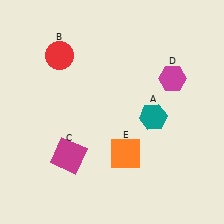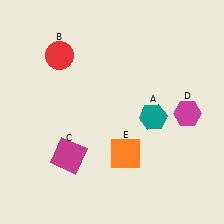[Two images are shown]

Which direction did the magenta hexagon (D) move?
The magenta hexagon (D) moved down.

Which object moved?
The magenta hexagon (D) moved down.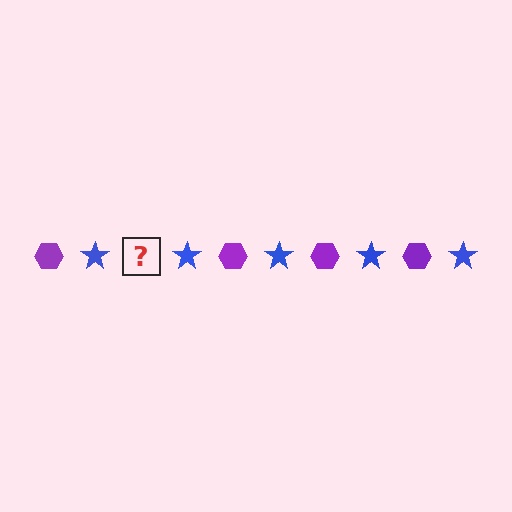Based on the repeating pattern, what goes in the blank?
The blank should be a purple hexagon.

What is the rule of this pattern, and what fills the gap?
The rule is that the pattern alternates between purple hexagon and blue star. The gap should be filled with a purple hexagon.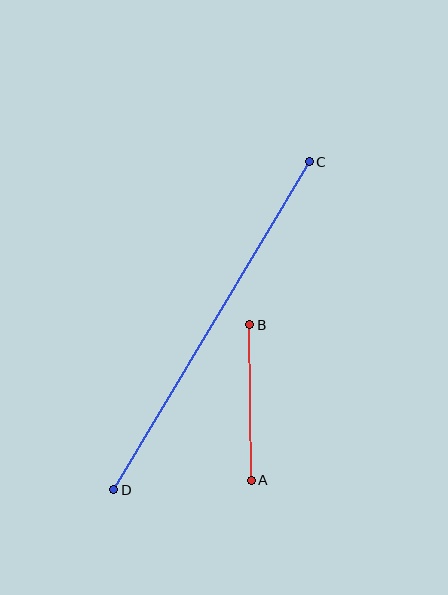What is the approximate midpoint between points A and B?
The midpoint is at approximately (251, 403) pixels.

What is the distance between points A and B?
The distance is approximately 155 pixels.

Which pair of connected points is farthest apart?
Points C and D are farthest apart.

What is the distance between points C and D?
The distance is approximately 382 pixels.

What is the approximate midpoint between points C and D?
The midpoint is at approximately (211, 326) pixels.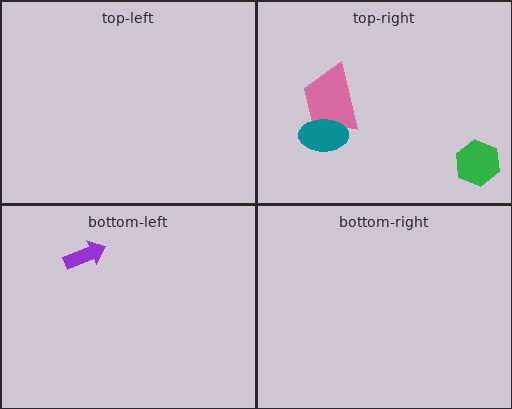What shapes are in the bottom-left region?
The purple arrow.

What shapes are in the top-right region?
The pink trapezoid, the green hexagon, the teal ellipse.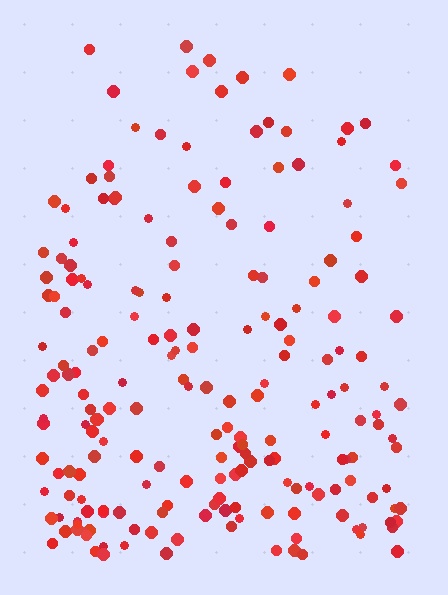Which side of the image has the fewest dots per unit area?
The top.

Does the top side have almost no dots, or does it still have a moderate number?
Still a moderate number, just noticeably fewer than the bottom.